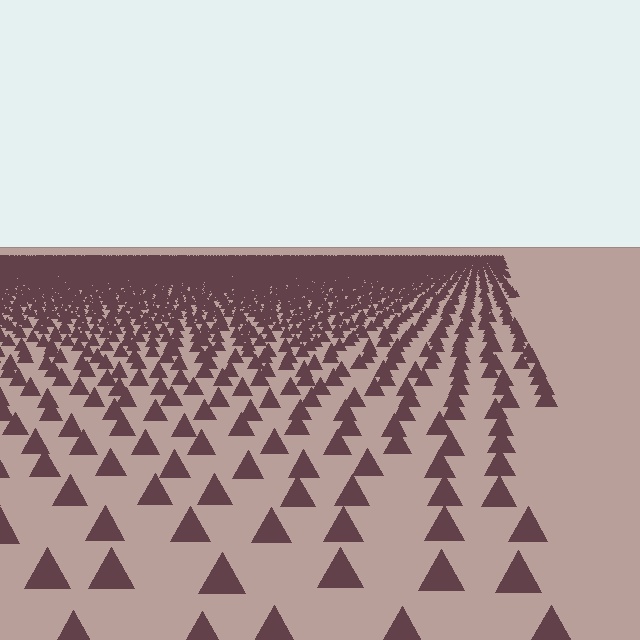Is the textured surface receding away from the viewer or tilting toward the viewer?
The surface is receding away from the viewer. Texture elements get smaller and denser toward the top.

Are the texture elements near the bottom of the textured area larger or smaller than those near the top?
Larger. Near the bottom, elements are closer to the viewer and appear at a bigger on-screen size.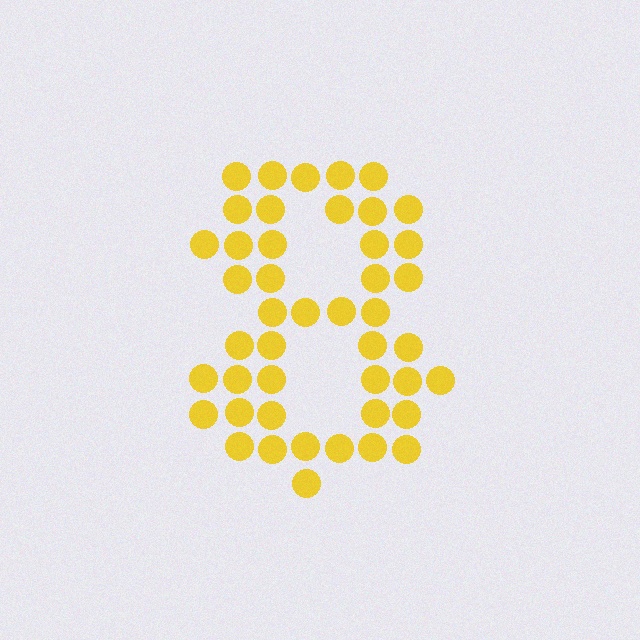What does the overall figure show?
The overall figure shows the digit 8.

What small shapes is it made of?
It is made of small circles.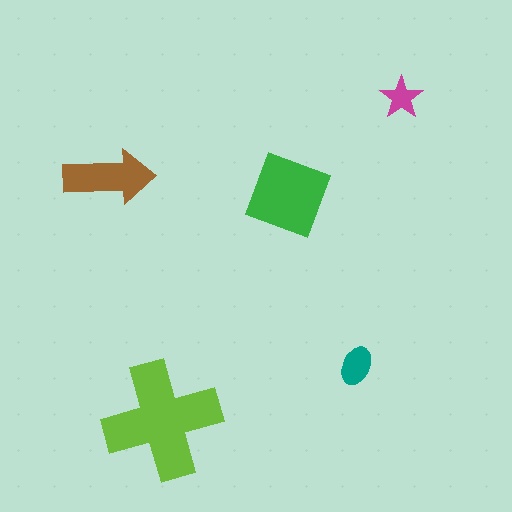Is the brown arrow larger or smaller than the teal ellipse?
Larger.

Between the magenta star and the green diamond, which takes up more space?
The green diamond.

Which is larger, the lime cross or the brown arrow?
The lime cross.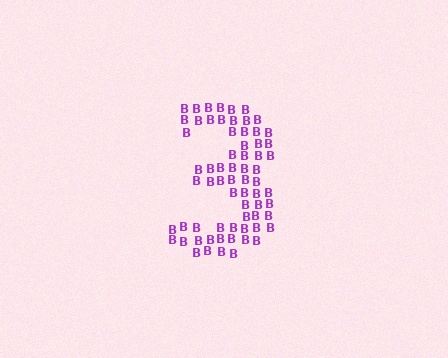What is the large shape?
The large shape is the digit 3.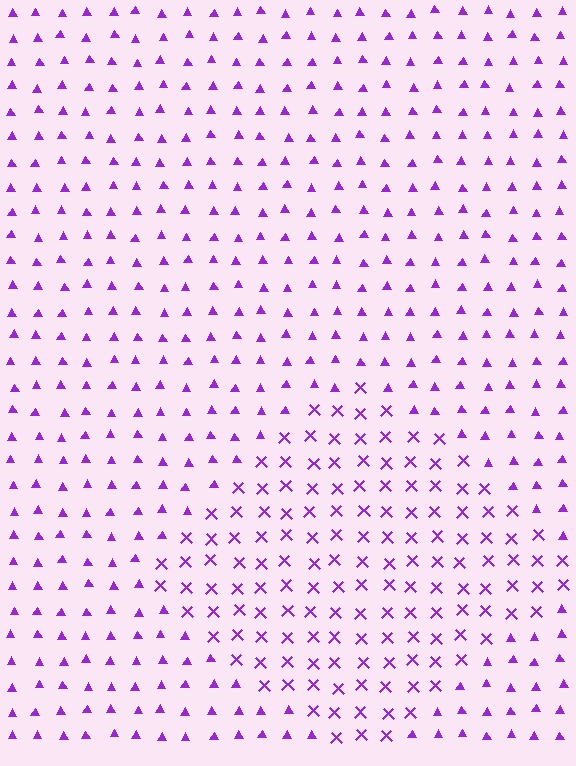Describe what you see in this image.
The image is filled with small purple elements arranged in a uniform grid. A diamond-shaped region contains X marks, while the surrounding area contains triangles. The boundary is defined purely by the change in element shape.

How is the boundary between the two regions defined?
The boundary is defined by a change in element shape: X marks inside vs. triangles outside. All elements share the same color and spacing.